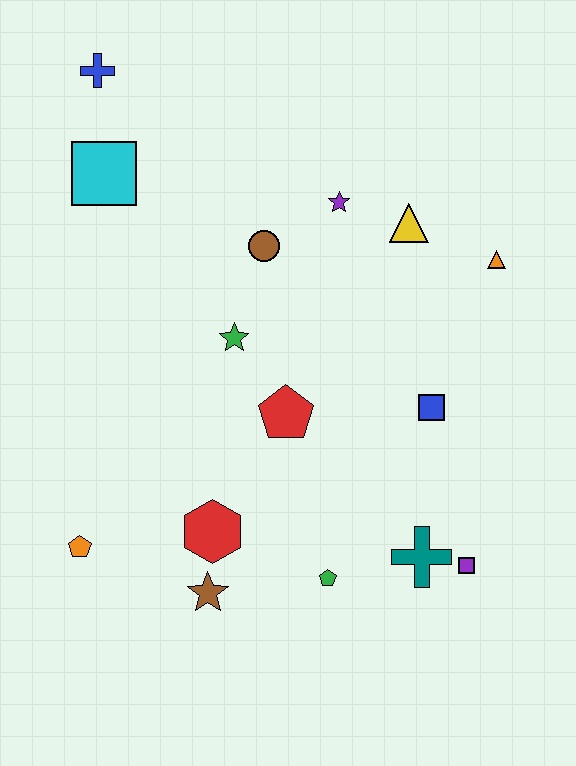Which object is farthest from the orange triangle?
The orange pentagon is farthest from the orange triangle.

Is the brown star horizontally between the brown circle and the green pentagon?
No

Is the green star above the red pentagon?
Yes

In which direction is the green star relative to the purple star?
The green star is below the purple star.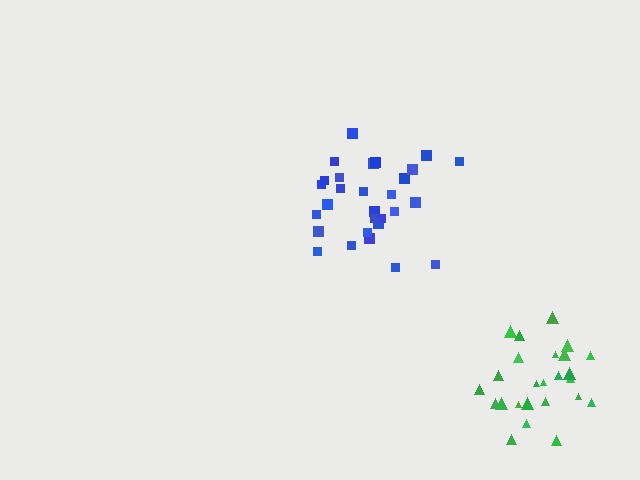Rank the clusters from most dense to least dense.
blue, green.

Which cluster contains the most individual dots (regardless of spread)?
Blue (29).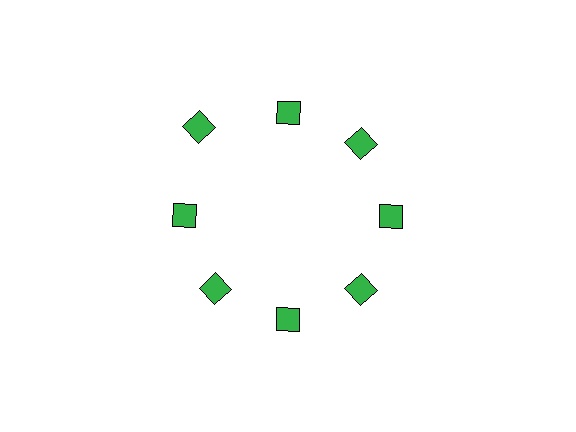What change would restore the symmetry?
The symmetry would be restored by moving it inward, back onto the ring so that all 8 squares sit at equal angles and equal distance from the center.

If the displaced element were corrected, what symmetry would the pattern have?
It would have 8-fold rotational symmetry — the pattern would map onto itself every 45 degrees.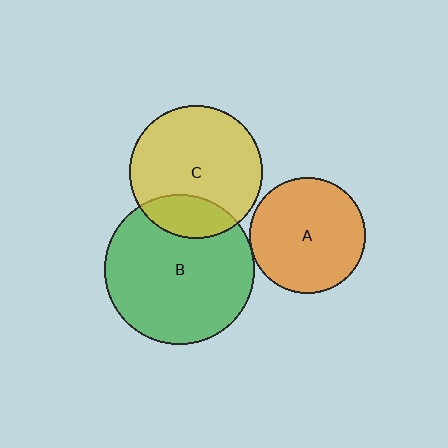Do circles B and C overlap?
Yes.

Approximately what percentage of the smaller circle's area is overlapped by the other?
Approximately 20%.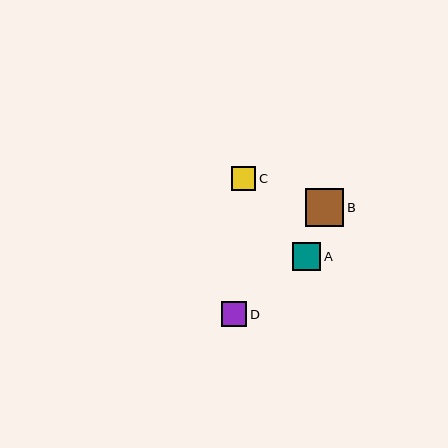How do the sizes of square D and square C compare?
Square D and square C are approximately the same size.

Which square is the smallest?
Square C is the smallest with a size of approximately 24 pixels.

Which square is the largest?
Square B is the largest with a size of approximately 38 pixels.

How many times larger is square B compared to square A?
Square B is approximately 1.4 times the size of square A.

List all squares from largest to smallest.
From largest to smallest: B, A, D, C.